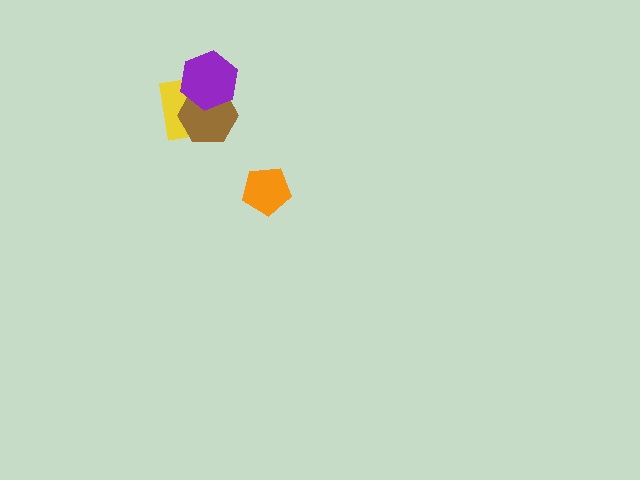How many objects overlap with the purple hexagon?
2 objects overlap with the purple hexagon.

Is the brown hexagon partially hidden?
Yes, it is partially covered by another shape.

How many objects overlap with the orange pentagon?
0 objects overlap with the orange pentagon.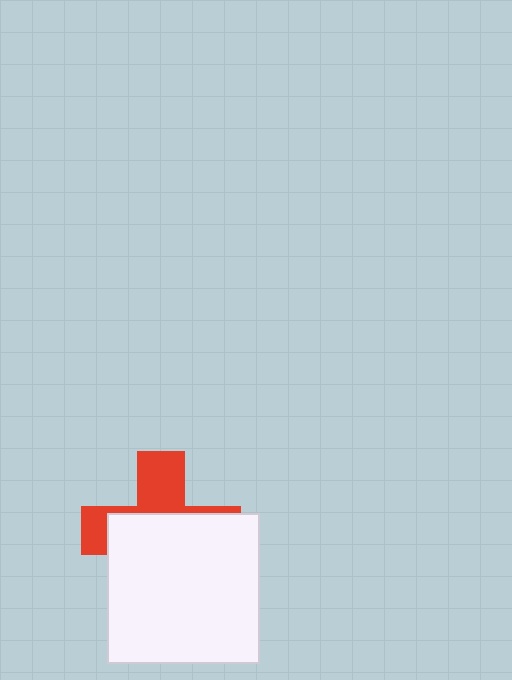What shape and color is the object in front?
The object in front is a white rectangle.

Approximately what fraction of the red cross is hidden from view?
Roughly 63% of the red cross is hidden behind the white rectangle.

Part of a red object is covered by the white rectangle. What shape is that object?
It is a cross.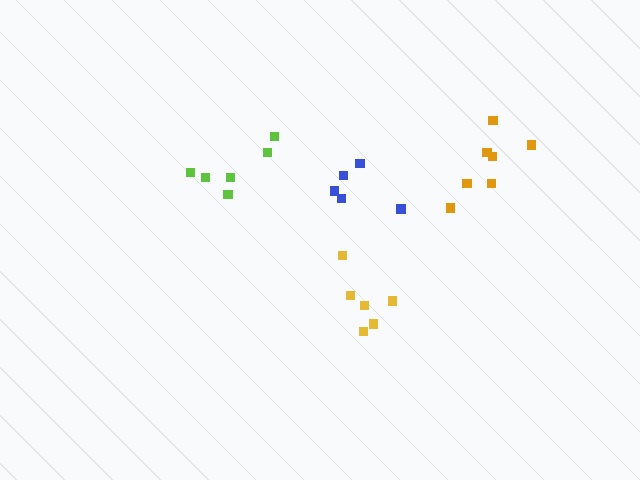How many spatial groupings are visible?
There are 4 spatial groupings.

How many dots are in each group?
Group 1: 7 dots, Group 2: 5 dots, Group 3: 6 dots, Group 4: 6 dots (24 total).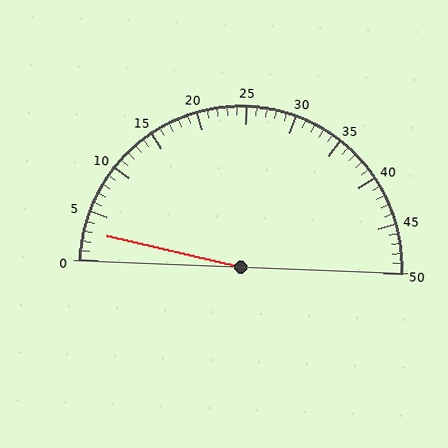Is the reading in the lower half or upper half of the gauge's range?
The reading is in the lower half of the range (0 to 50).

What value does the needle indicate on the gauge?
The needle indicates approximately 3.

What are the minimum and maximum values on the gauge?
The gauge ranges from 0 to 50.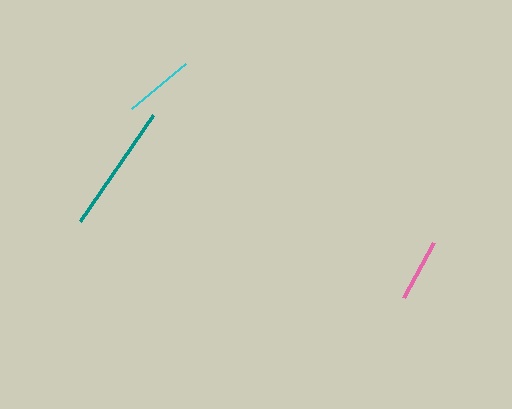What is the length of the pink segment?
The pink segment is approximately 63 pixels long.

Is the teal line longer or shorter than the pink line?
The teal line is longer than the pink line.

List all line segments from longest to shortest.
From longest to shortest: teal, cyan, pink.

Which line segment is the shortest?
The pink line is the shortest at approximately 63 pixels.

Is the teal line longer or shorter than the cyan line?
The teal line is longer than the cyan line.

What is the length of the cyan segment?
The cyan segment is approximately 70 pixels long.